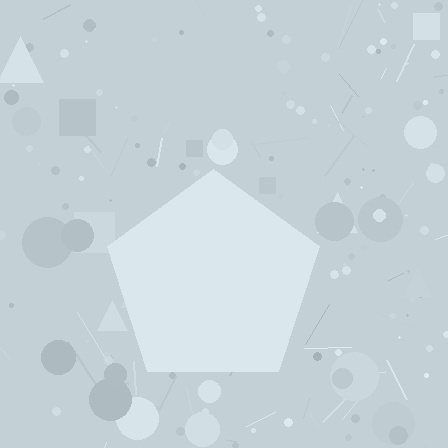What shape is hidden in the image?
A pentagon is hidden in the image.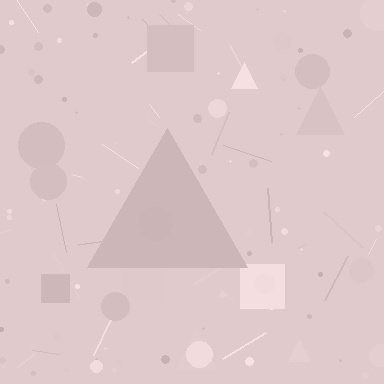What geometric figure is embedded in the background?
A triangle is embedded in the background.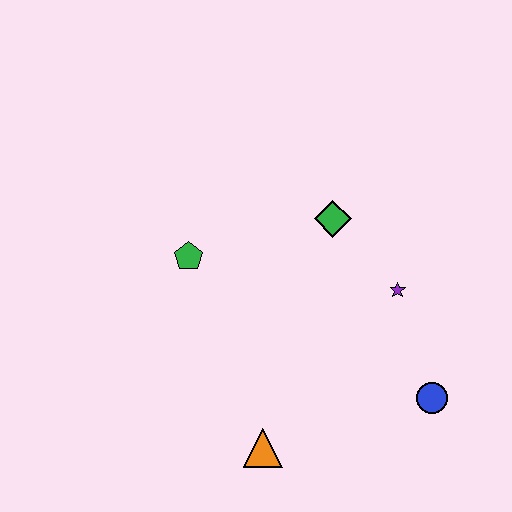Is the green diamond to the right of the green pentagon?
Yes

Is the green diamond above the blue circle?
Yes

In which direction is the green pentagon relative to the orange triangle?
The green pentagon is above the orange triangle.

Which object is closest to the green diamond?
The purple star is closest to the green diamond.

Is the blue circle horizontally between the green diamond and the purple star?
No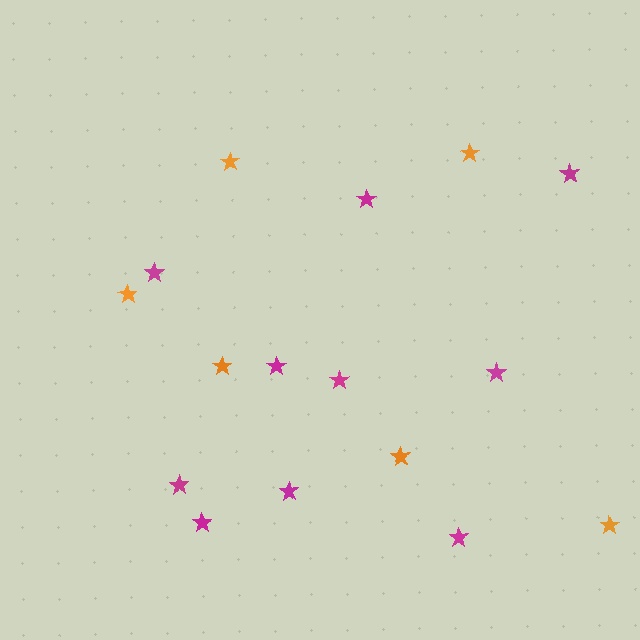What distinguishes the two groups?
There are 2 groups: one group of magenta stars (10) and one group of orange stars (6).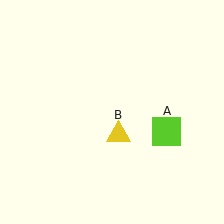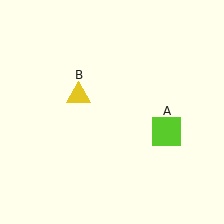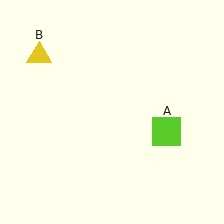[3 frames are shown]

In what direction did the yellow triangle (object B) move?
The yellow triangle (object B) moved up and to the left.